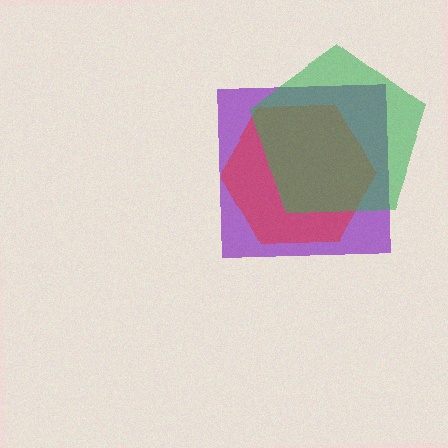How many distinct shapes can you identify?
There are 3 distinct shapes: a purple square, a red hexagon, a green pentagon.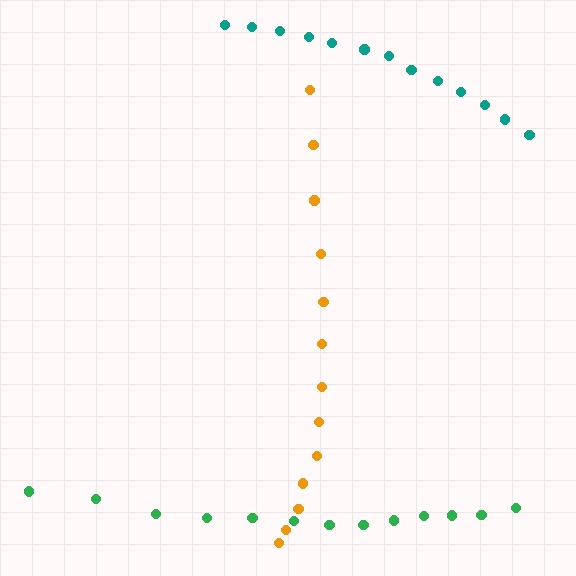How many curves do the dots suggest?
There are 3 distinct paths.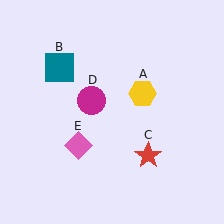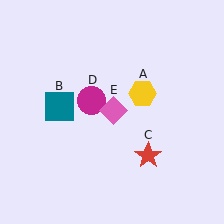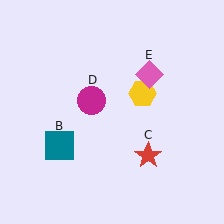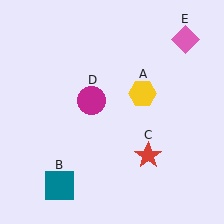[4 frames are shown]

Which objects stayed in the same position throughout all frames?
Yellow hexagon (object A) and red star (object C) and magenta circle (object D) remained stationary.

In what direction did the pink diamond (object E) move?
The pink diamond (object E) moved up and to the right.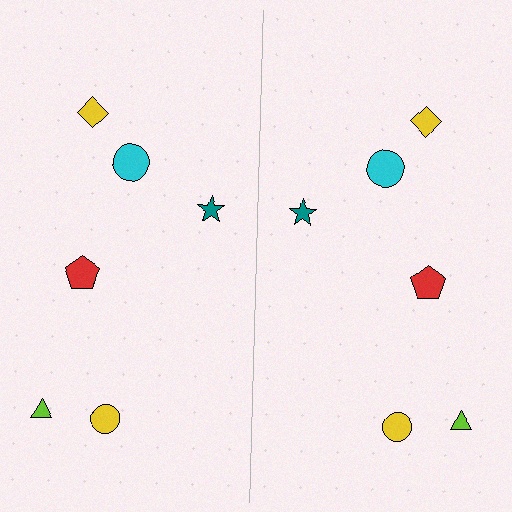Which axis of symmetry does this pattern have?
The pattern has a vertical axis of symmetry running through the center of the image.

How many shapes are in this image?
There are 12 shapes in this image.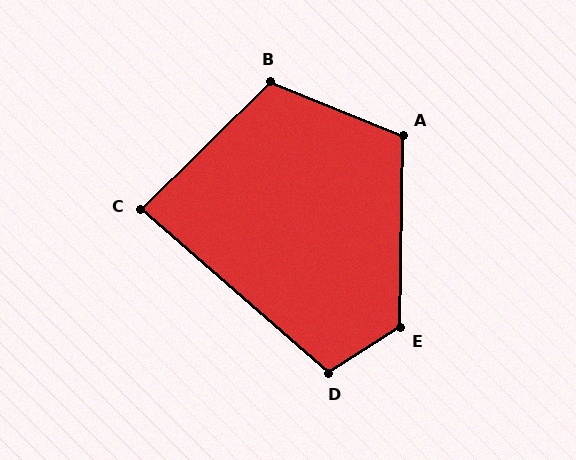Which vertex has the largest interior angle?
E, at approximately 123 degrees.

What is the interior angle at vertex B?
Approximately 114 degrees (obtuse).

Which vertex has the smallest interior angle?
C, at approximately 86 degrees.